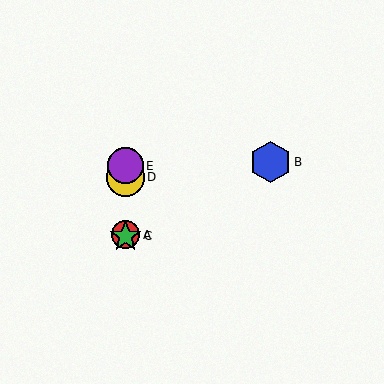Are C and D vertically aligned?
Yes, both are at x≈126.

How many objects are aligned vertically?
4 objects (A, C, D, E) are aligned vertically.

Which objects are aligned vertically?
Objects A, C, D, E are aligned vertically.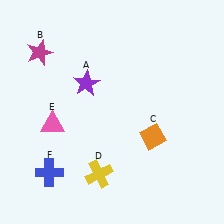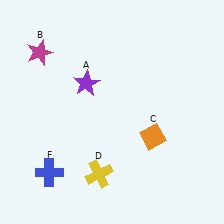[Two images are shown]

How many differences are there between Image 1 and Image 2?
There is 1 difference between the two images.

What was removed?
The pink triangle (E) was removed in Image 2.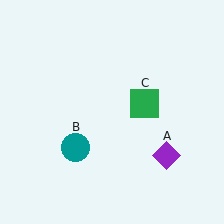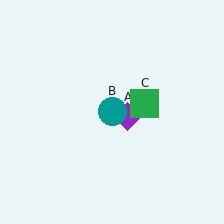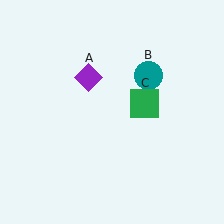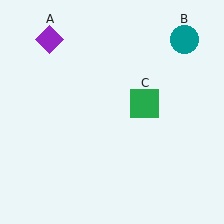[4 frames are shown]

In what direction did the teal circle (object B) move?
The teal circle (object B) moved up and to the right.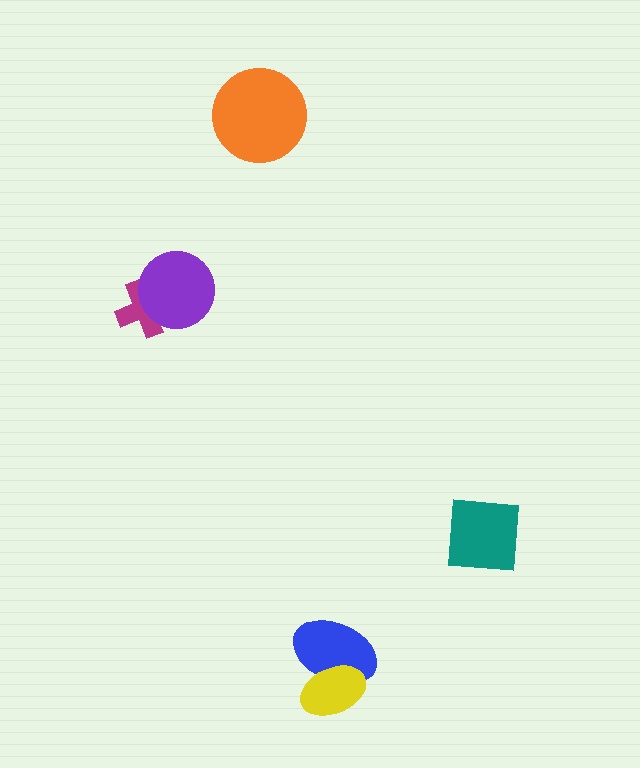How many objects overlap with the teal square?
0 objects overlap with the teal square.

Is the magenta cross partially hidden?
Yes, it is partially covered by another shape.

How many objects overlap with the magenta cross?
1 object overlaps with the magenta cross.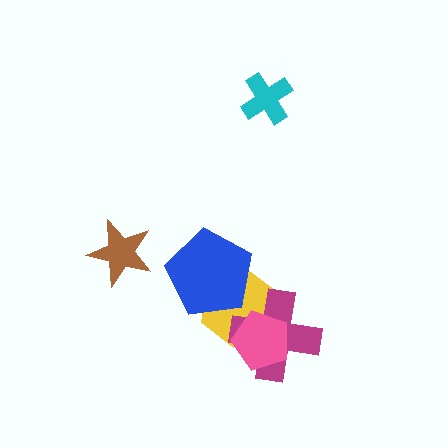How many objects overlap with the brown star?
0 objects overlap with the brown star.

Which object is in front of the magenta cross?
The pink pentagon is in front of the magenta cross.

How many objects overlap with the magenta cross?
2 objects overlap with the magenta cross.